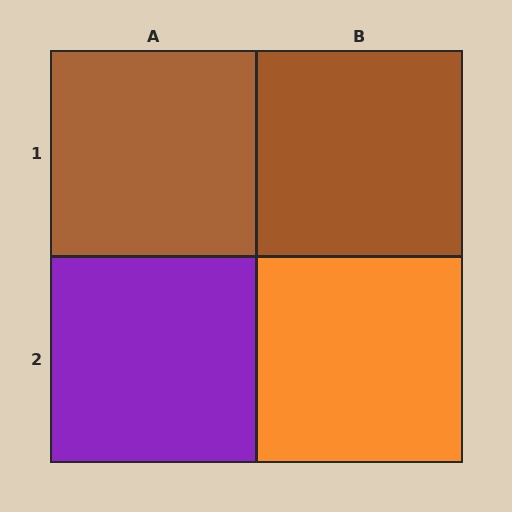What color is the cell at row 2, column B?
Orange.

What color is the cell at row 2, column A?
Purple.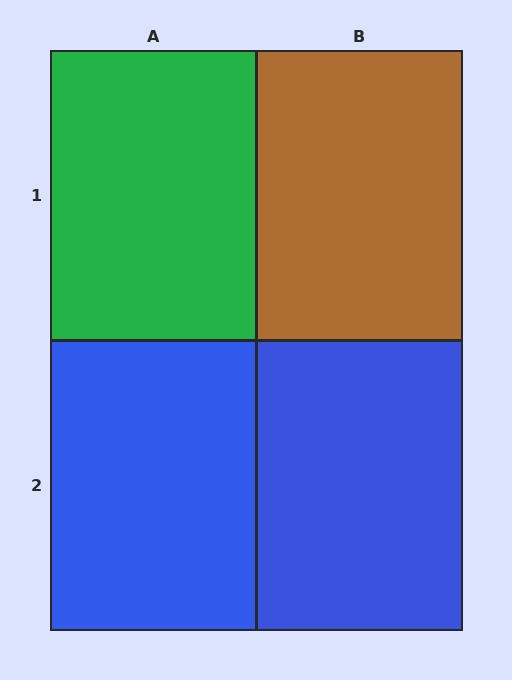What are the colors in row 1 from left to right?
Green, brown.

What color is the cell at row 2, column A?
Blue.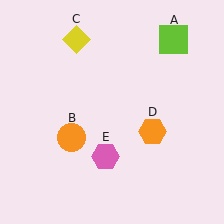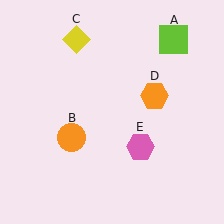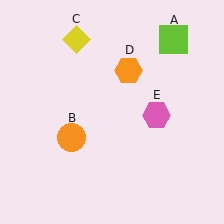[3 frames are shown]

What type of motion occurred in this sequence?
The orange hexagon (object D), pink hexagon (object E) rotated counterclockwise around the center of the scene.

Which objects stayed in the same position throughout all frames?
Lime square (object A) and orange circle (object B) and yellow diamond (object C) remained stationary.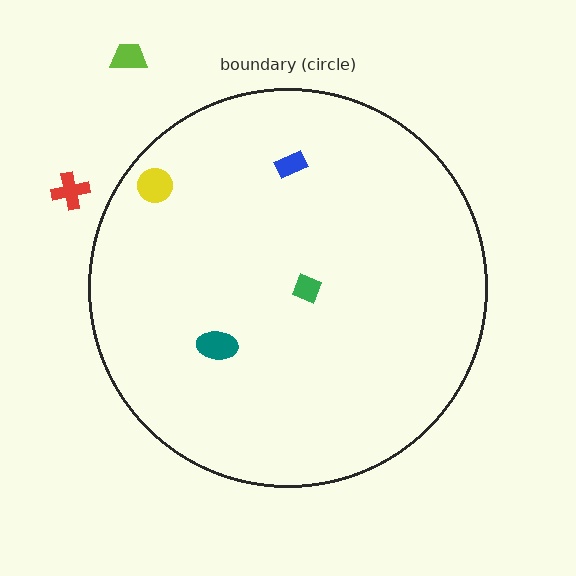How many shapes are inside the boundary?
4 inside, 2 outside.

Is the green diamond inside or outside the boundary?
Inside.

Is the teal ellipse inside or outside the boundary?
Inside.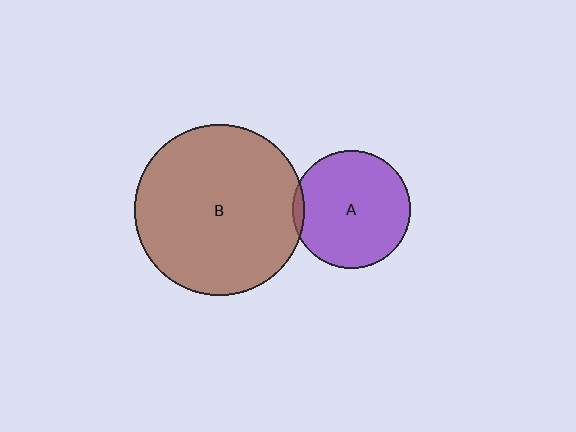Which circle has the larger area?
Circle B (brown).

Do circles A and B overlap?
Yes.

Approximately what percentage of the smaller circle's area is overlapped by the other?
Approximately 5%.